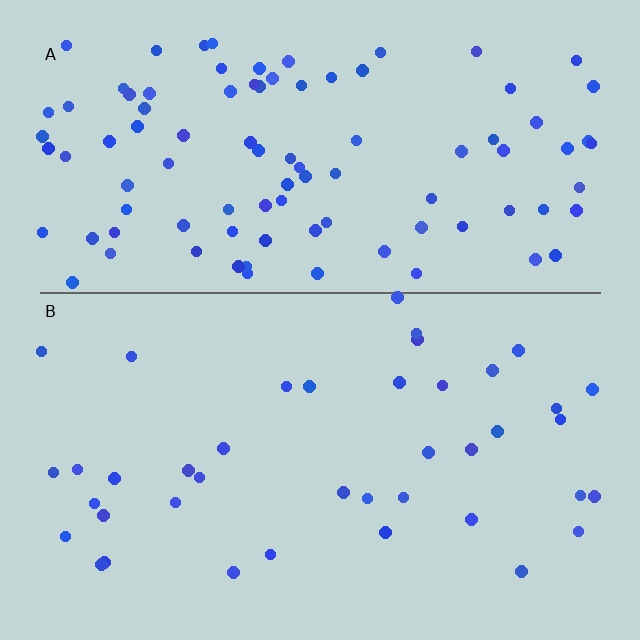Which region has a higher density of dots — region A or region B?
A (the top).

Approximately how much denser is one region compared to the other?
Approximately 2.4× — region A over region B.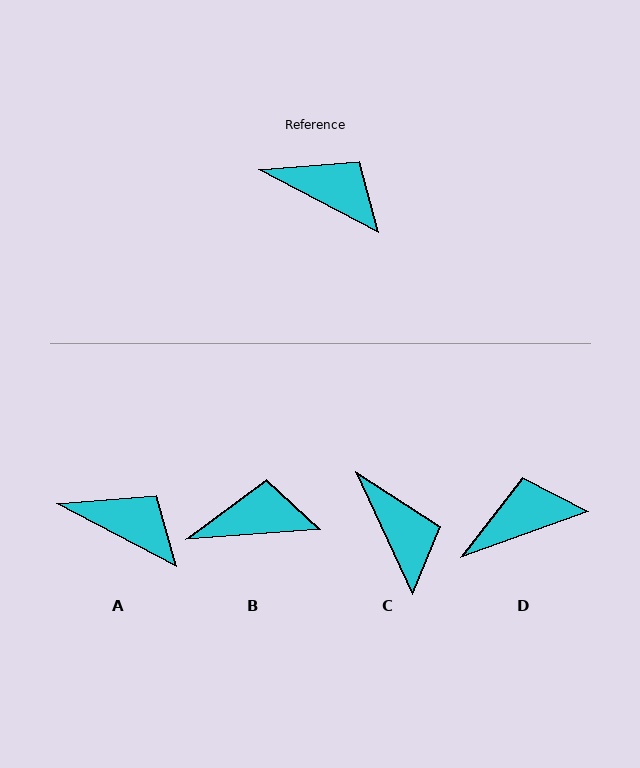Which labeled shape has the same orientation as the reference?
A.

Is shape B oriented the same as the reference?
No, it is off by about 32 degrees.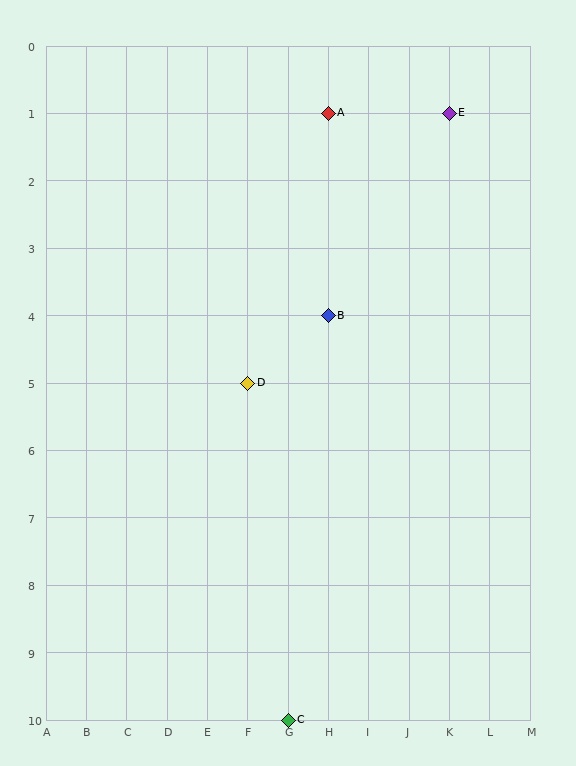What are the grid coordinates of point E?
Point E is at grid coordinates (K, 1).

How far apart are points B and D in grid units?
Points B and D are 2 columns and 1 row apart (about 2.2 grid units diagonally).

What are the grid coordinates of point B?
Point B is at grid coordinates (H, 4).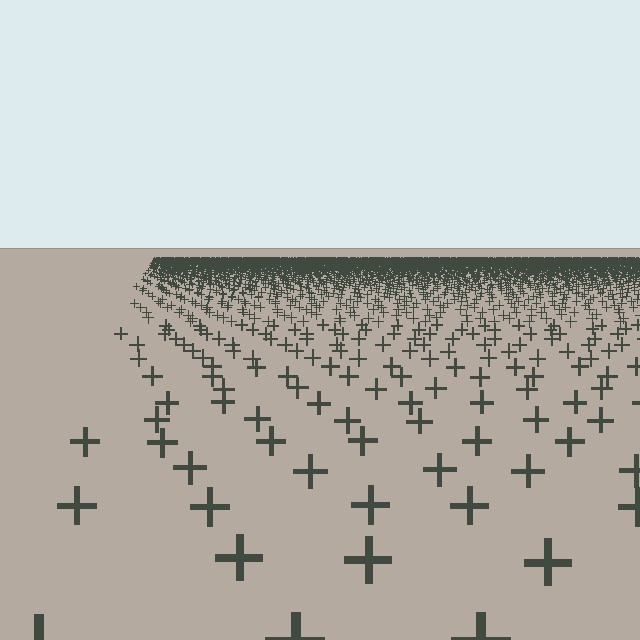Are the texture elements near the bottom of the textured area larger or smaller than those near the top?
Larger. Near the bottom, elements are closer to the viewer and appear at a bigger on-screen size.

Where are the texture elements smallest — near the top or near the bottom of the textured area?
Near the top.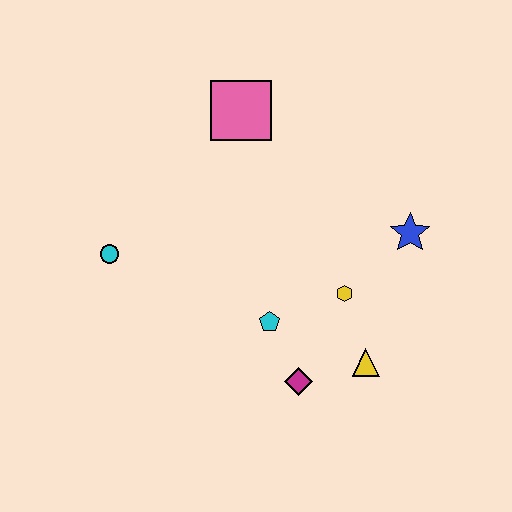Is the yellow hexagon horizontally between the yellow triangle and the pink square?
Yes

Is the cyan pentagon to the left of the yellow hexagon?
Yes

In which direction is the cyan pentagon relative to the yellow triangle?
The cyan pentagon is to the left of the yellow triangle.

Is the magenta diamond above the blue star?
No